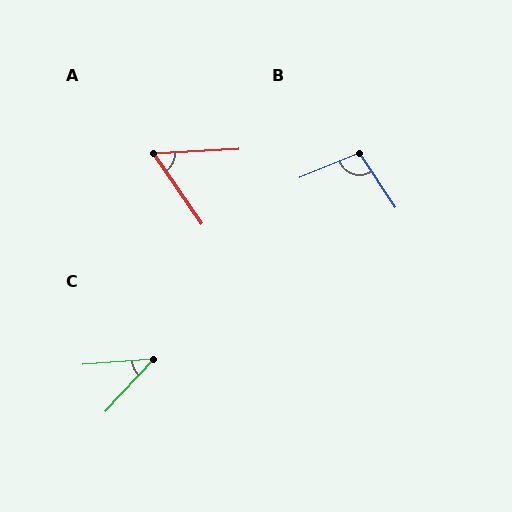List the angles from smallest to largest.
C (42°), A (58°), B (101°).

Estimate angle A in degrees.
Approximately 58 degrees.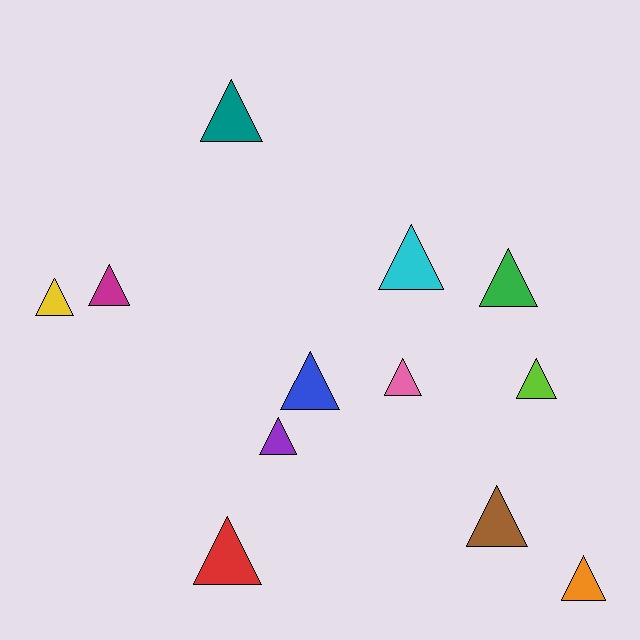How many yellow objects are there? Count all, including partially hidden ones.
There is 1 yellow object.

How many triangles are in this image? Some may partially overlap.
There are 12 triangles.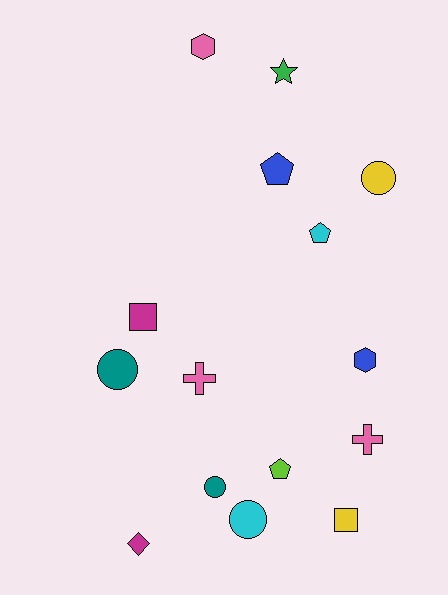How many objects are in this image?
There are 15 objects.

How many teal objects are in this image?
There are 2 teal objects.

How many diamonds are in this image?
There is 1 diamond.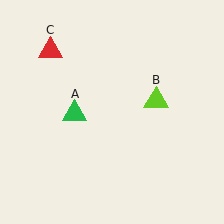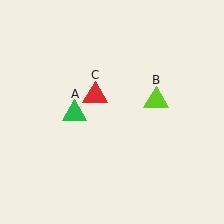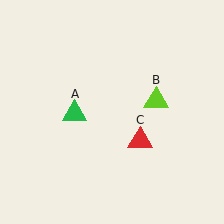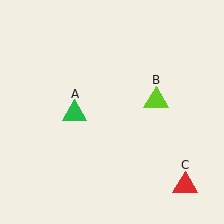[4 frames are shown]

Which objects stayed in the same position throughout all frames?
Green triangle (object A) and lime triangle (object B) remained stationary.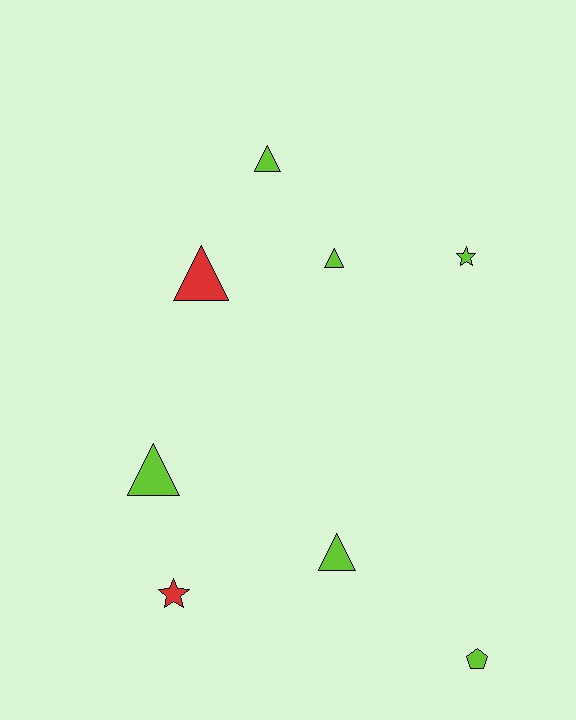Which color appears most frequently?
Lime, with 6 objects.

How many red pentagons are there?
There are no red pentagons.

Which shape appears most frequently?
Triangle, with 5 objects.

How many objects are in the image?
There are 8 objects.